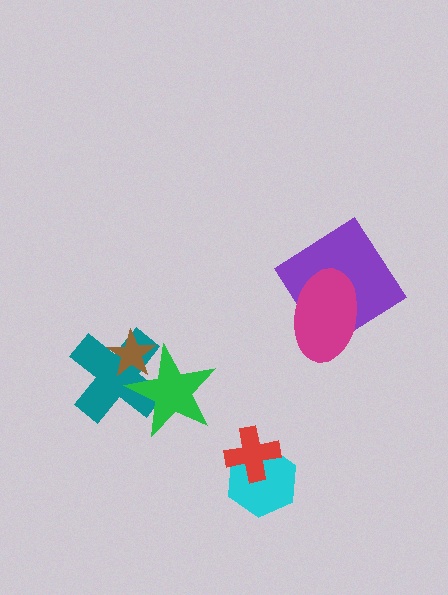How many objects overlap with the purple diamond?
1 object overlaps with the purple diamond.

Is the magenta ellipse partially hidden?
No, no other shape covers it.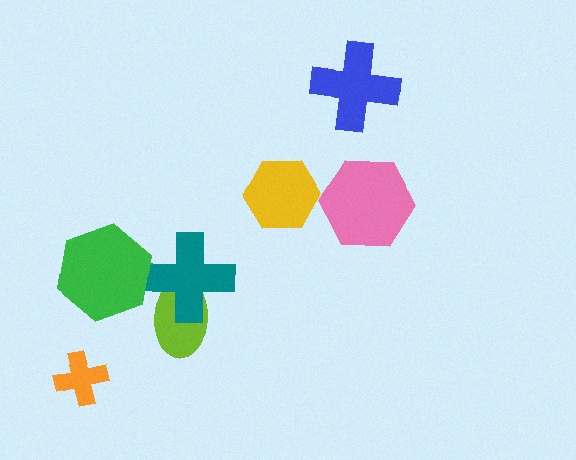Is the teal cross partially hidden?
No, no other shape covers it.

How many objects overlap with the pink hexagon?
0 objects overlap with the pink hexagon.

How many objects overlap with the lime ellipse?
1 object overlaps with the lime ellipse.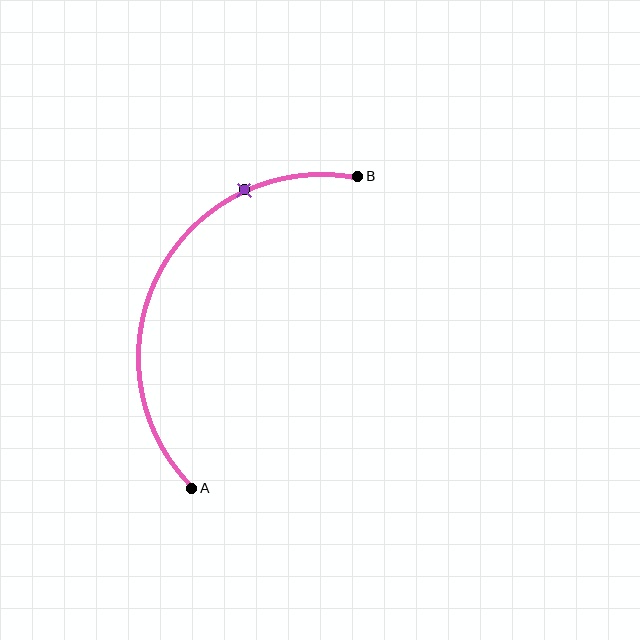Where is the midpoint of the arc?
The arc midpoint is the point on the curve farthest from the straight line joining A and B. It sits to the left of that line.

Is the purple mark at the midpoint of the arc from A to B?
No. The purple mark lies on the arc but is closer to endpoint B. The arc midpoint would be at the point on the curve equidistant along the arc from both A and B.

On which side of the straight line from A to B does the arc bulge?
The arc bulges to the left of the straight line connecting A and B.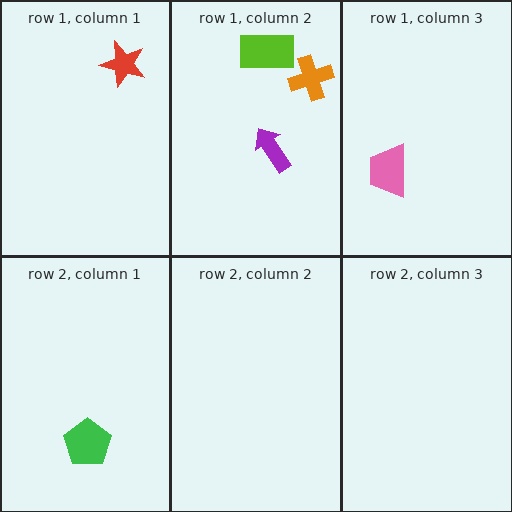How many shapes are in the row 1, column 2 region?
3.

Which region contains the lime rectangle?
The row 1, column 2 region.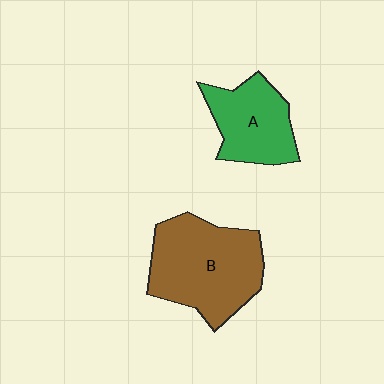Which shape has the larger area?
Shape B (brown).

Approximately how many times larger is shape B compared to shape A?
Approximately 1.5 times.